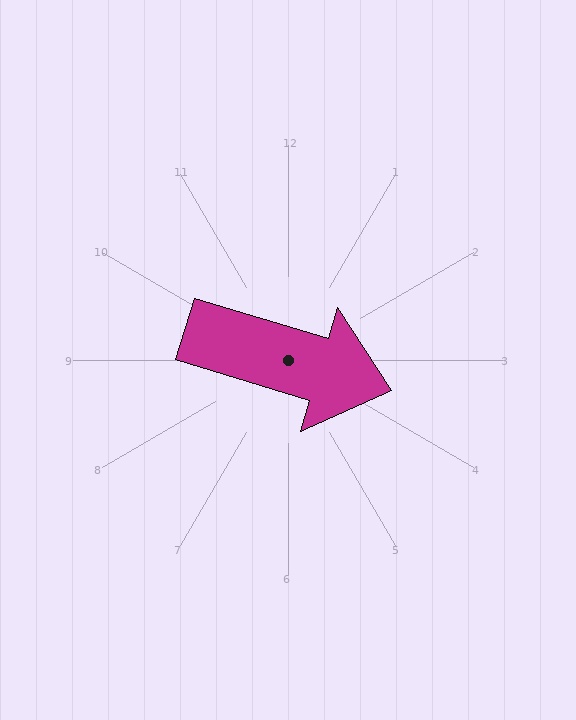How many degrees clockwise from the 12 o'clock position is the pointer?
Approximately 107 degrees.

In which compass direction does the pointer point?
East.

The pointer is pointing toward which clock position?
Roughly 4 o'clock.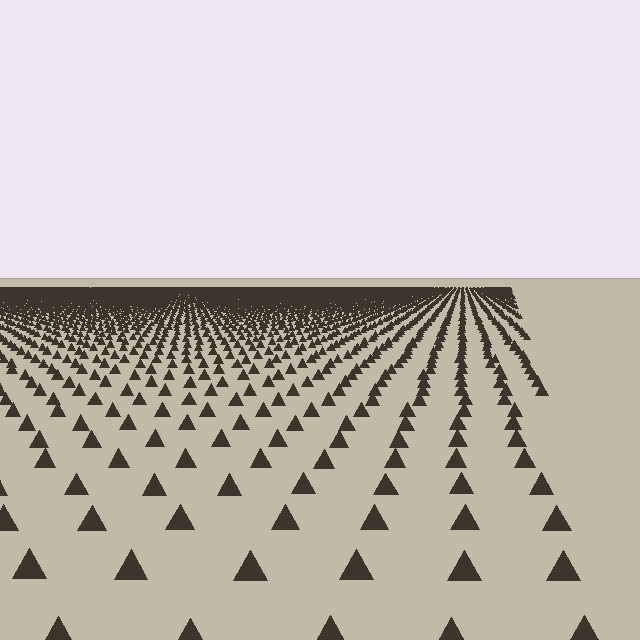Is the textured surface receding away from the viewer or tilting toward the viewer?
The surface is receding away from the viewer. Texture elements get smaller and denser toward the top.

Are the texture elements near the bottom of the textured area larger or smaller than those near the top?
Larger. Near the bottom, elements are closer to the viewer and appear at a bigger on-screen size.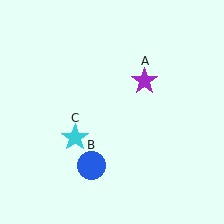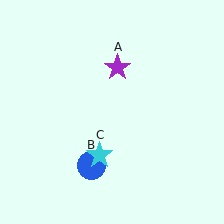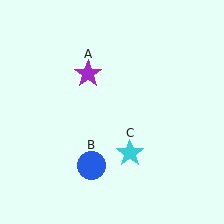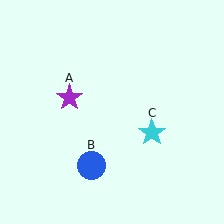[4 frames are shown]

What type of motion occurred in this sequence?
The purple star (object A), cyan star (object C) rotated counterclockwise around the center of the scene.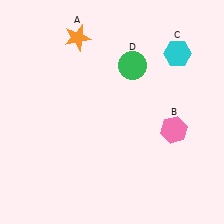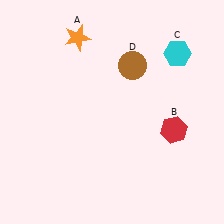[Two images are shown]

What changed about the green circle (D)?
In Image 1, D is green. In Image 2, it changed to brown.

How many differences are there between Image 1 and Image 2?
There are 2 differences between the two images.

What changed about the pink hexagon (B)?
In Image 1, B is pink. In Image 2, it changed to red.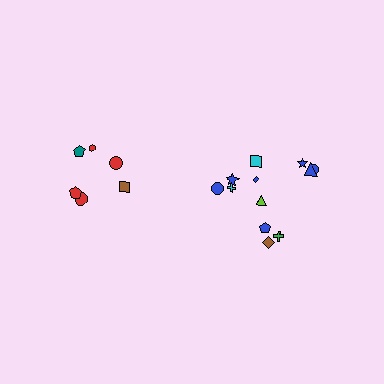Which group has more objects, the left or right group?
The right group.